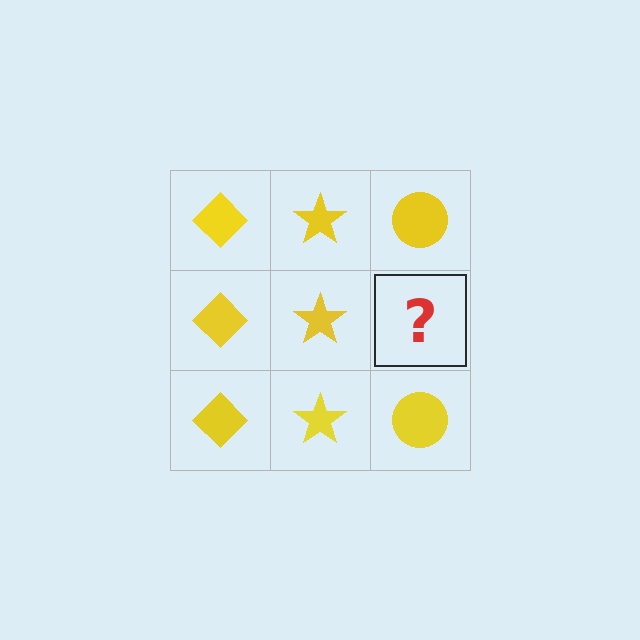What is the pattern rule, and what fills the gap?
The rule is that each column has a consistent shape. The gap should be filled with a yellow circle.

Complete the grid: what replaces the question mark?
The question mark should be replaced with a yellow circle.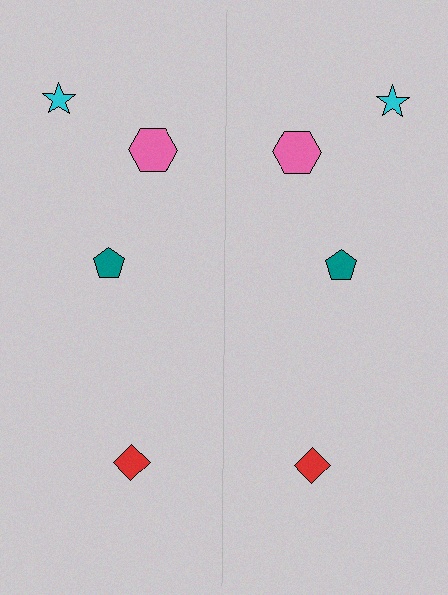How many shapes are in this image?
There are 8 shapes in this image.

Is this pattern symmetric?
Yes, this pattern has bilateral (reflection) symmetry.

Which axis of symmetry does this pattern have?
The pattern has a vertical axis of symmetry running through the center of the image.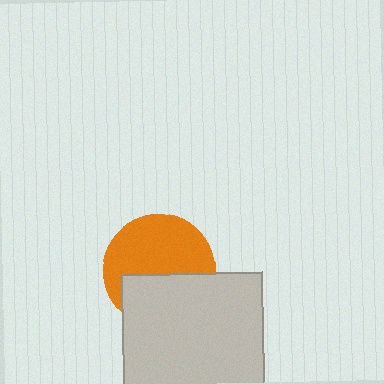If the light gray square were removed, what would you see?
You would see the complete orange circle.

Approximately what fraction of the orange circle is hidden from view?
Roughly 41% of the orange circle is hidden behind the light gray square.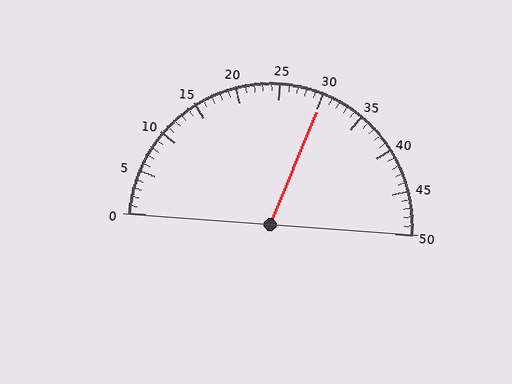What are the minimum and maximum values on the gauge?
The gauge ranges from 0 to 50.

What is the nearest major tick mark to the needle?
The nearest major tick mark is 30.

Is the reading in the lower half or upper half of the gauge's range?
The reading is in the upper half of the range (0 to 50).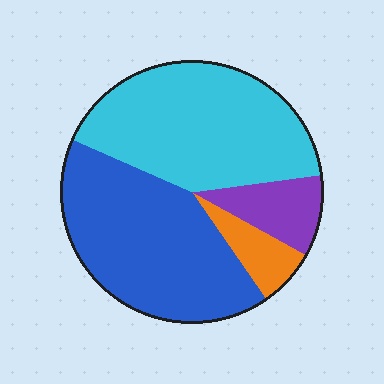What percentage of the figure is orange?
Orange takes up about one tenth (1/10) of the figure.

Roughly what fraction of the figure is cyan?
Cyan takes up between a quarter and a half of the figure.